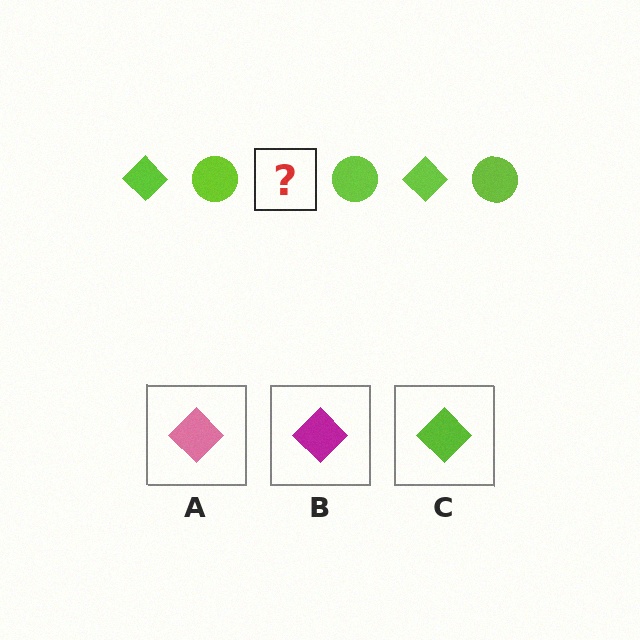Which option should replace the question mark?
Option C.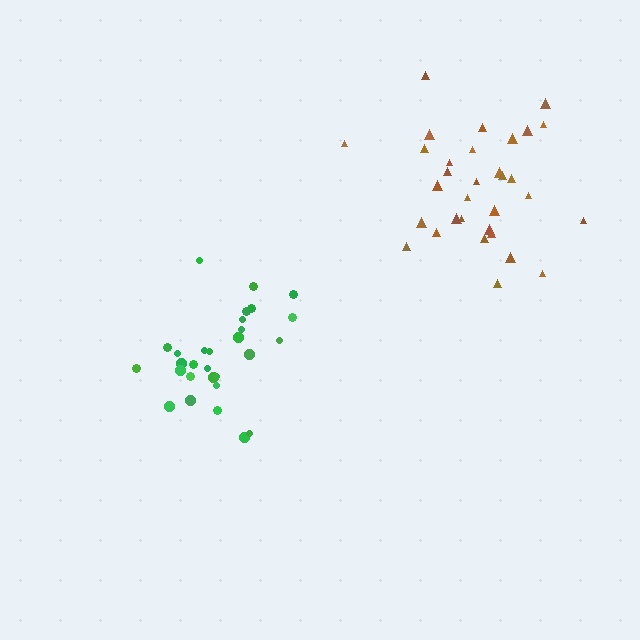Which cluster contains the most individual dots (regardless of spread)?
Brown (32).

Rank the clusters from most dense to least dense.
green, brown.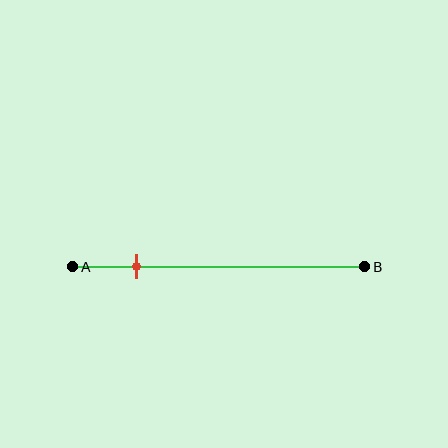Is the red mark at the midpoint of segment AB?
No, the mark is at about 20% from A, not at the 50% midpoint.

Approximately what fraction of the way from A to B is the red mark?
The red mark is approximately 20% of the way from A to B.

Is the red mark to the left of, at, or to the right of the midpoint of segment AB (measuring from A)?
The red mark is to the left of the midpoint of segment AB.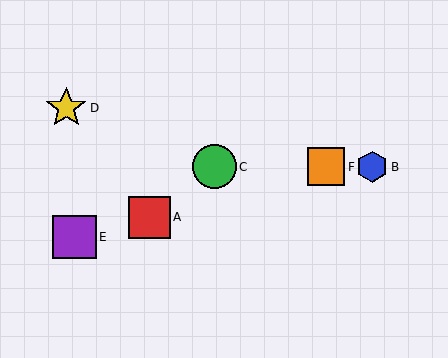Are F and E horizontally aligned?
No, F is at y≈167 and E is at y≈237.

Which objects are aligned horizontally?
Objects B, C, F are aligned horizontally.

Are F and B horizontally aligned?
Yes, both are at y≈167.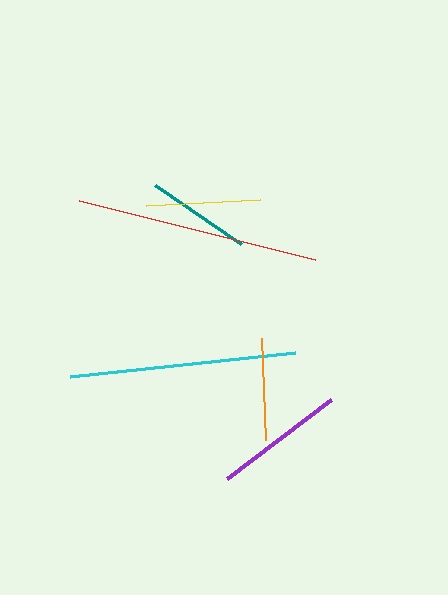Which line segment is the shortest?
The orange line is the shortest at approximately 102 pixels.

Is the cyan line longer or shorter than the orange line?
The cyan line is longer than the orange line.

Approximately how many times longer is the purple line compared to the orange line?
The purple line is approximately 1.3 times the length of the orange line.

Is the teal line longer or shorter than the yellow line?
The yellow line is longer than the teal line.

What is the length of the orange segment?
The orange segment is approximately 102 pixels long.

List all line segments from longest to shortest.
From longest to shortest: red, cyan, purple, yellow, teal, orange.